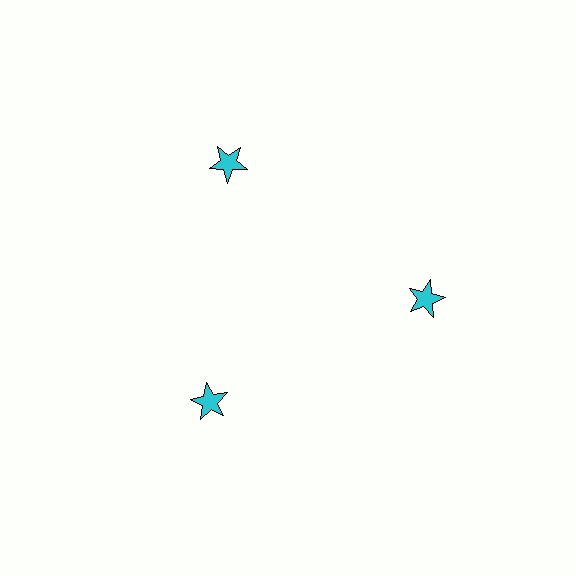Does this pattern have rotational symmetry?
Yes, this pattern has 3-fold rotational symmetry. It looks the same after rotating 120 degrees around the center.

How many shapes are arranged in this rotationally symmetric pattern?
There are 3 shapes, arranged in 3 groups of 1.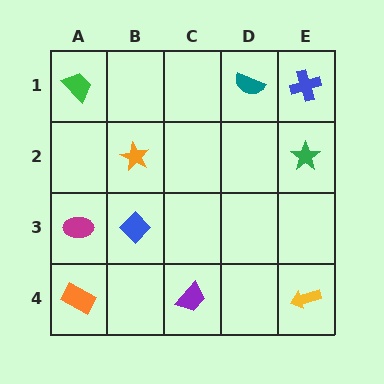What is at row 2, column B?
An orange star.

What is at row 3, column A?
A magenta ellipse.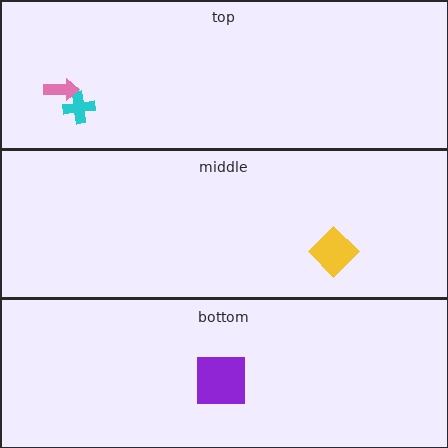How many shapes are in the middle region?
1.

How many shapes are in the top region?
2.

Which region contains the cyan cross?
The top region.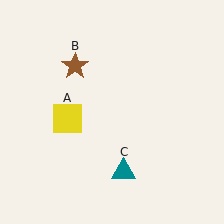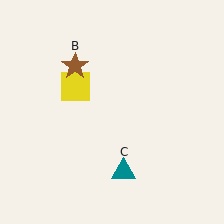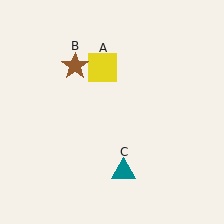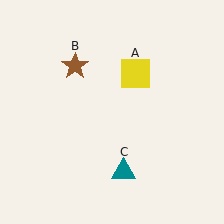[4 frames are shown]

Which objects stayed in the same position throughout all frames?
Brown star (object B) and teal triangle (object C) remained stationary.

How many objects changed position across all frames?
1 object changed position: yellow square (object A).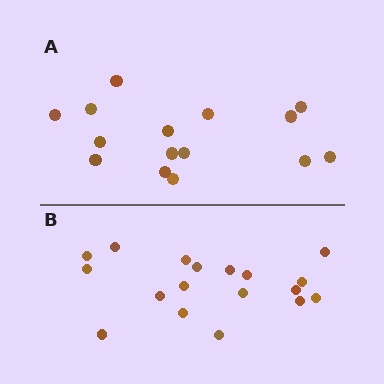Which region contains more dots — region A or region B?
Region B (the bottom region) has more dots.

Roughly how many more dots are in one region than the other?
Region B has just a few more — roughly 2 or 3 more dots than region A.